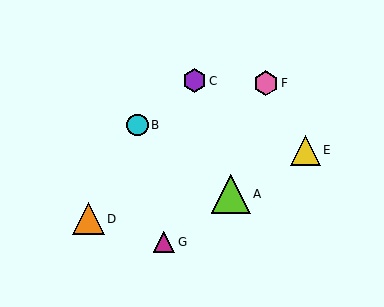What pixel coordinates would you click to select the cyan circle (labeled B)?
Click at (137, 125) to select the cyan circle B.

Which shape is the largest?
The lime triangle (labeled A) is the largest.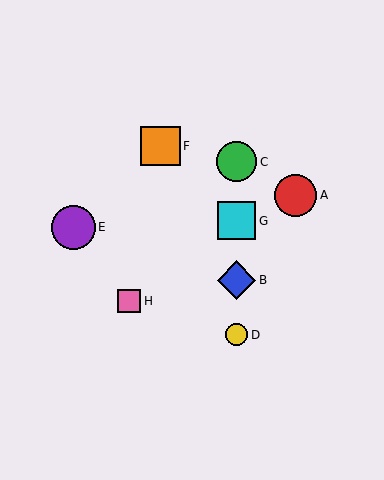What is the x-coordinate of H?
Object H is at x≈129.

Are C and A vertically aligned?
No, C is at x≈237 and A is at x≈296.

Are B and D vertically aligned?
Yes, both are at x≈237.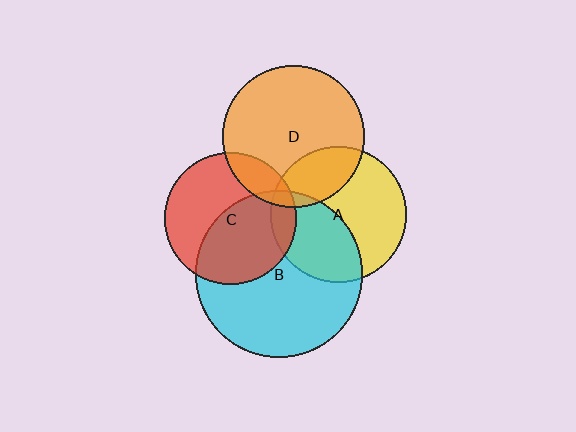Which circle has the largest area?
Circle B (cyan).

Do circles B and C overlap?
Yes.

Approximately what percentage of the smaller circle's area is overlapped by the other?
Approximately 50%.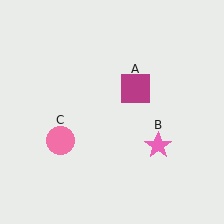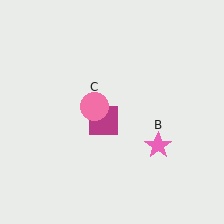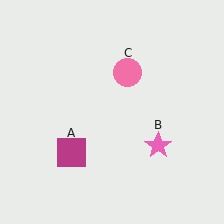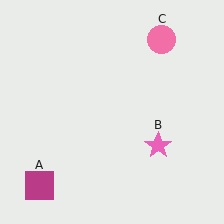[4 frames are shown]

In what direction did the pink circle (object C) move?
The pink circle (object C) moved up and to the right.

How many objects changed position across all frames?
2 objects changed position: magenta square (object A), pink circle (object C).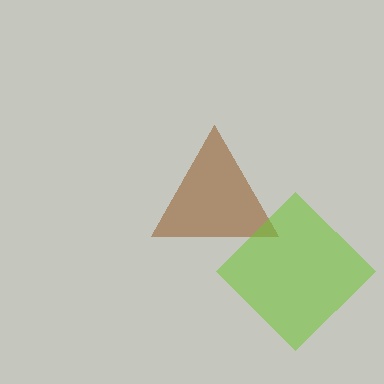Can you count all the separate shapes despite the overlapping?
Yes, there are 2 separate shapes.